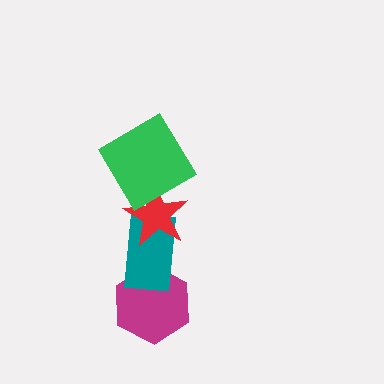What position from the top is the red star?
The red star is 2nd from the top.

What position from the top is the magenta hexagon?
The magenta hexagon is 4th from the top.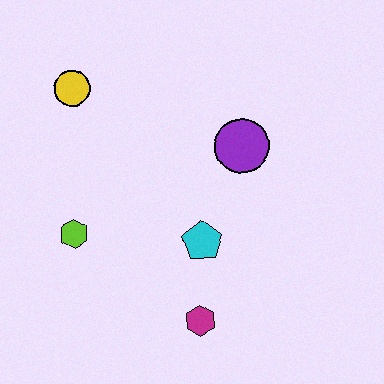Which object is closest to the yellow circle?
The lime hexagon is closest to the yellow circle.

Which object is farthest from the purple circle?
The lime hexagon is farthest from the purple circle.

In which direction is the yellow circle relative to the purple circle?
The yellow circle is to the left of the purple circle.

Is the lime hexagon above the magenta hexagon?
Yes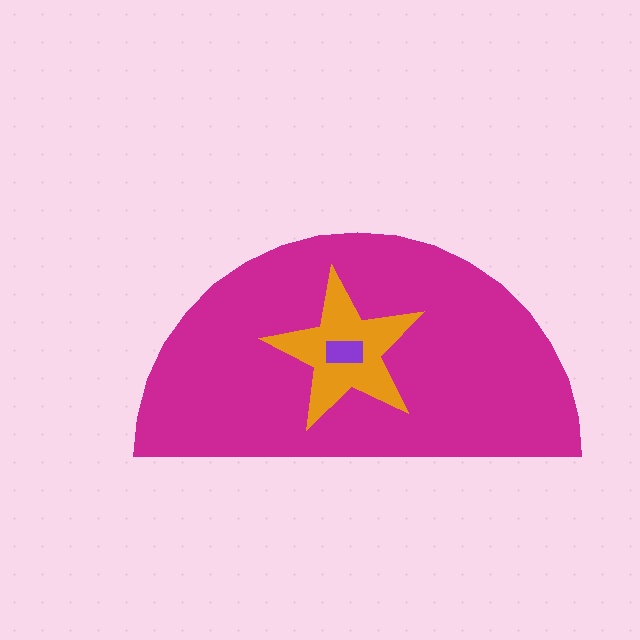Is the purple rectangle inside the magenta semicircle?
Yes.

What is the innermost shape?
The purple rectangle.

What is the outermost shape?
The magenta semicircle.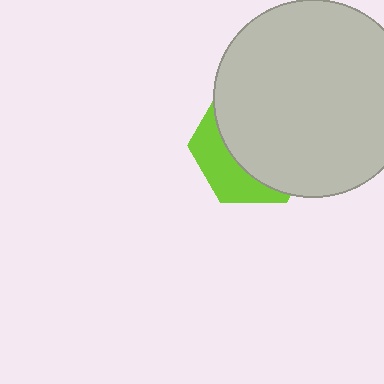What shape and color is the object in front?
The object in front is a light gray circle.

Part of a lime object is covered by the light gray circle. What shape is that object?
It is a hexagon.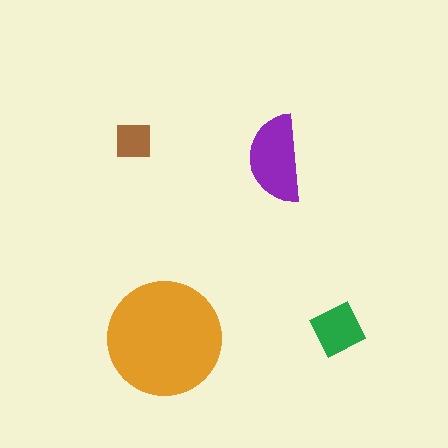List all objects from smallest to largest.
The brown square, the green diamond, the purple semicircle, the orange circle.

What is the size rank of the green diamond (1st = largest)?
3rd.